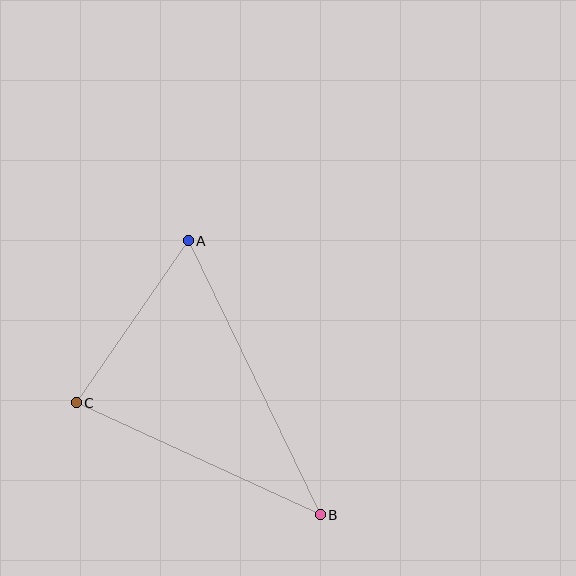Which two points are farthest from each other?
Points A and B are farthest from each other.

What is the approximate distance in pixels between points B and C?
The distance between B and C is approximately 268 pixels.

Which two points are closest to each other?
Points A and C are closest to each other.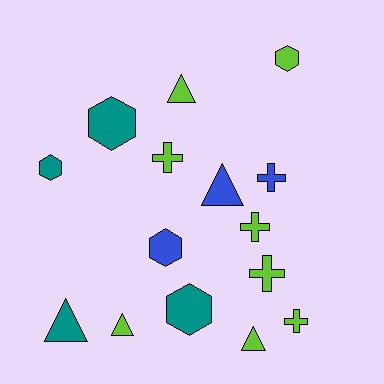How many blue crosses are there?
There is 1 blue cross.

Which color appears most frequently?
Lime, with 8 objects.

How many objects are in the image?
There are 15 objects.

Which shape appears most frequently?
Cross, with 5 objects.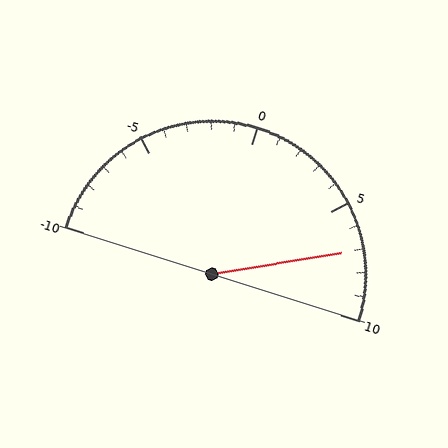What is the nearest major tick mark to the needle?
The nearest major tick mark is 5.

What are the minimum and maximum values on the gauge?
The gauge ranges from -10 to 10.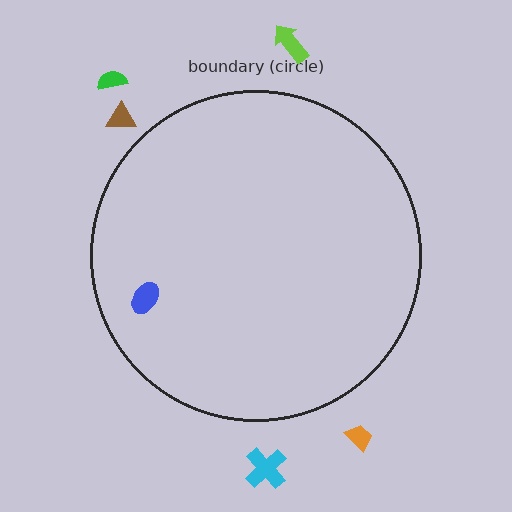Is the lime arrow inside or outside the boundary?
Outside.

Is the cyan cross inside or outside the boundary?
Outside.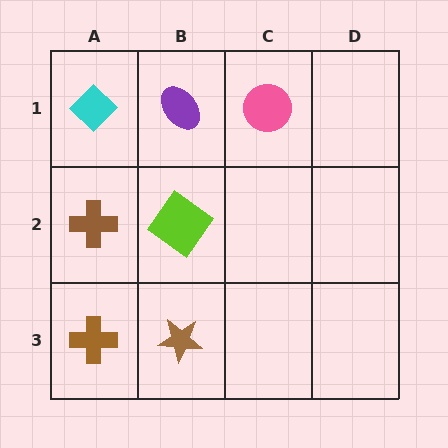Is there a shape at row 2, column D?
No, that cell is empty.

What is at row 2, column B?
A lime diamond.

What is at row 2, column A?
A brown cross.